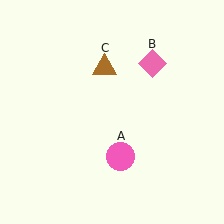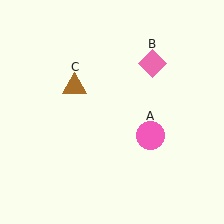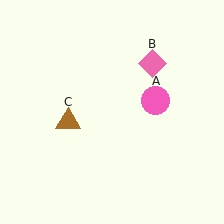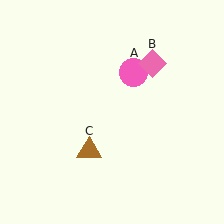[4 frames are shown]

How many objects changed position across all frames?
2 objects changed position: pink circle (object A), brown triangle (object C).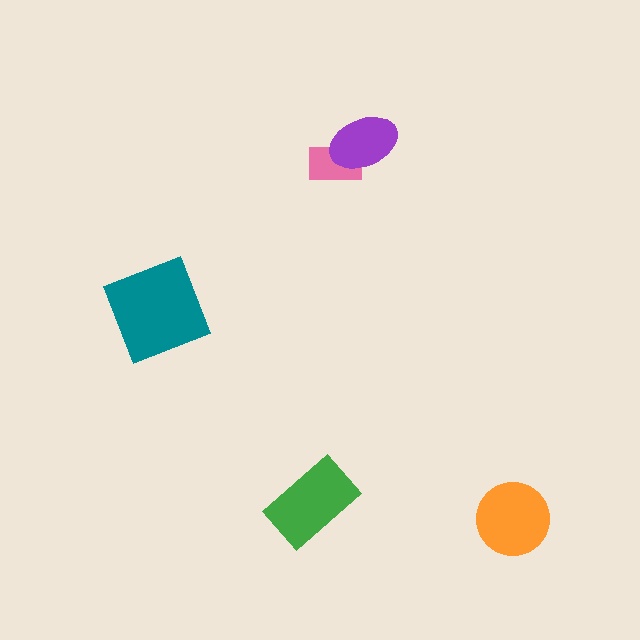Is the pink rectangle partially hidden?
Yes, it is partially covered by another shape.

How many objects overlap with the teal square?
0 objects overlap with the teal square.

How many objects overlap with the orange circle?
0 objects overlap with the orange circle.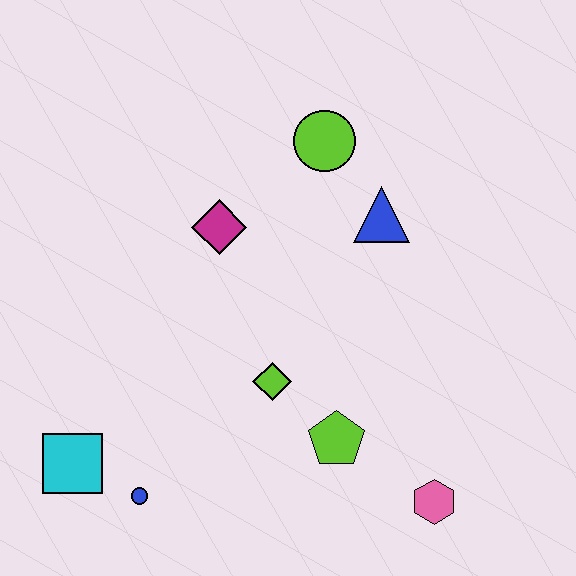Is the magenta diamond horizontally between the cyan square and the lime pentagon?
Yes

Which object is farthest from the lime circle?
The cyan square is farthest from the lime circle.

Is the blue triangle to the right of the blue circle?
Yes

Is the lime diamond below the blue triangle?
Yes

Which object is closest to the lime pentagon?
The lime diamond is closest to the lime pentagon.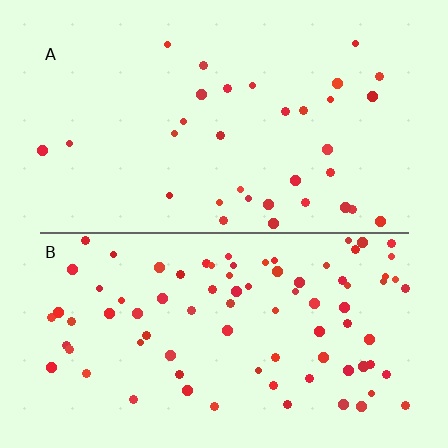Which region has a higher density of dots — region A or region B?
B (the bottom).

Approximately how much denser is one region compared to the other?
Approximately 2.6× — region B over region A.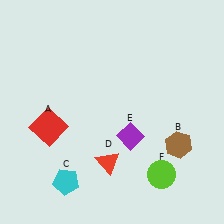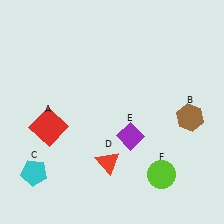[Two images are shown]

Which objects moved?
The objects that moved are: the brown hexagon (B), the cyan pentagon (C).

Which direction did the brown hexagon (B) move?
The brown hexagon (B) moved up.